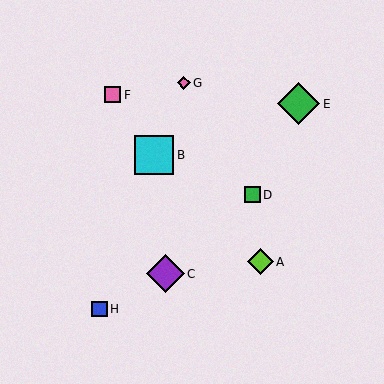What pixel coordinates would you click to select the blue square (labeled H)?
Click at (100, 309) to select the blue square H.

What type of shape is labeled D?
Shape D is a green square.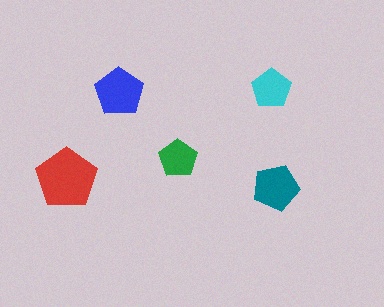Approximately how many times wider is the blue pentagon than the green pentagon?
About 1.5 times wider.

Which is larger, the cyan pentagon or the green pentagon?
The cyan one.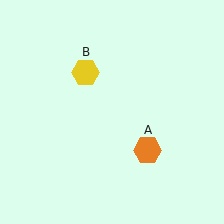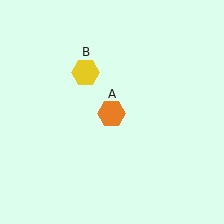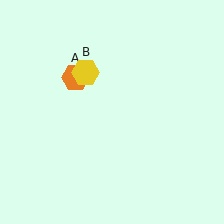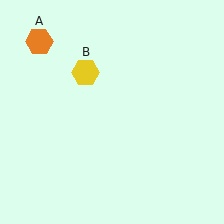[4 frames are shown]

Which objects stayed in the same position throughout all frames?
Yellow hexagon (object B) remained stationary.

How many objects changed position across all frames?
1 object changed position: orange hexagon (object A).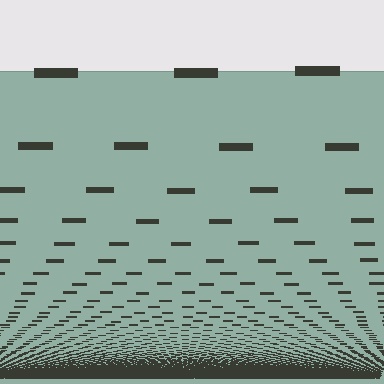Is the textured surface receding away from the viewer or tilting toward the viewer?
The surface appears to tilt toward the viewer. Texture elements get larger and sparser toward the top.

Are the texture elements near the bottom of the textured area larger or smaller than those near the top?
Smaller. The gradient is inverted — elements near the bottom are smaller and denser.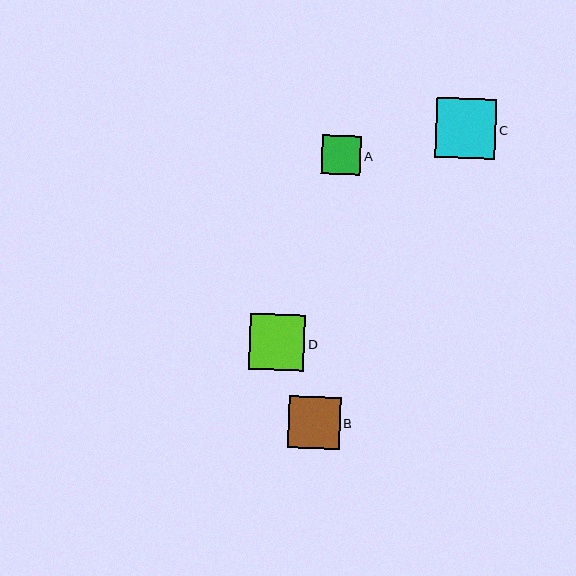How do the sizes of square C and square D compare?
Square C and square D are approximately the same size.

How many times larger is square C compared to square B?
Square C is approximately 1.2 times the size of square B.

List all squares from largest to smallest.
From largest to smallest: C, D, B, A.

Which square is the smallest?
Square A is the smallest with a size of approximately 39 pixels.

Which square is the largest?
Square C is the largest with a size of approximately 60 pixels.